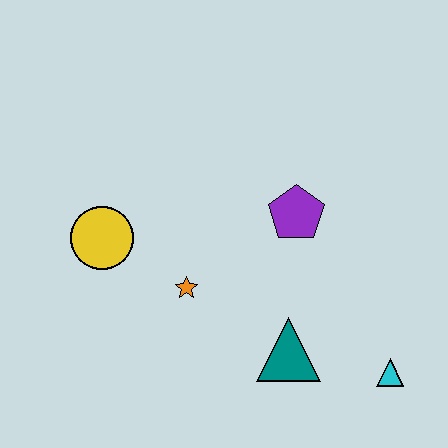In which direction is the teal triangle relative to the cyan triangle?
The teal triangle is to the left of the cyan triangle.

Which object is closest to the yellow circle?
The orange star is closest to the yellow circle.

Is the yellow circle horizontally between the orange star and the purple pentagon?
No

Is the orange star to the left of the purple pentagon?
Yes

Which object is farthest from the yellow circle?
The cyan triangle is farthest from the yellow circle.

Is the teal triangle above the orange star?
No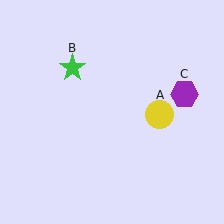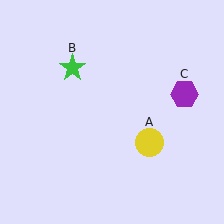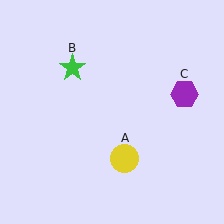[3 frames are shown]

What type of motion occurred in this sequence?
The yellow circle (object A) rotated clockwise around the center of the scene.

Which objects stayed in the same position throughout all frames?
Green star (object B) and purple hexagon (object C) remained stationary.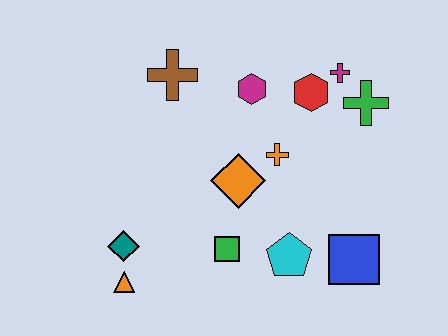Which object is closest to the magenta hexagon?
The red hexagon is closest to the magenta hexagon.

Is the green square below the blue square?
No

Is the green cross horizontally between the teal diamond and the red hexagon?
No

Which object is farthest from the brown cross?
The blue square is farthest from the brown cross.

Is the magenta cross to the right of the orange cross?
Yes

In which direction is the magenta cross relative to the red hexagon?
The magenta cross is to the right of the red hexagon.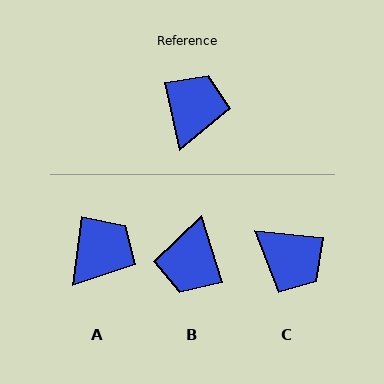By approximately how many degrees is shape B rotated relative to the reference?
Approximately 175 degrees clockwise.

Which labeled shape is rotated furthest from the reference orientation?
B, about 175 degrees away.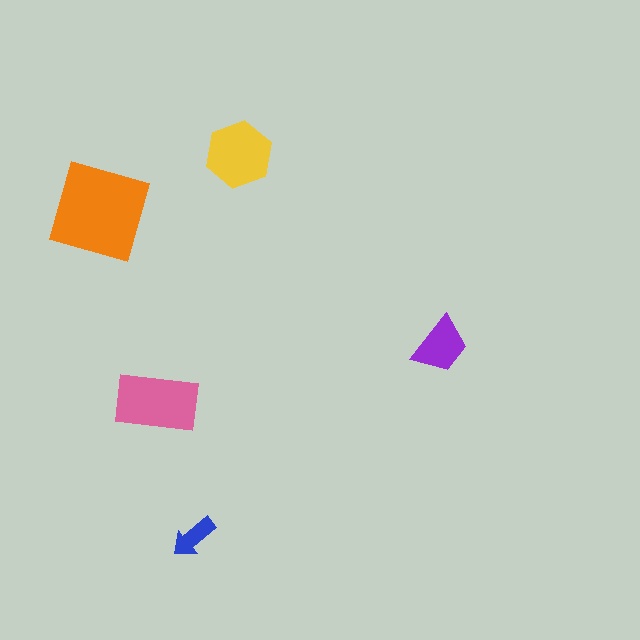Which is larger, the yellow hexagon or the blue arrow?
The yellow hexagon.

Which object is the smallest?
The blue arrow.